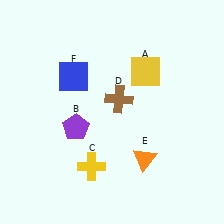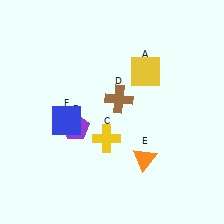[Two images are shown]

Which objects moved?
The objects that moved are: the yellow cross (C), the blue square (F).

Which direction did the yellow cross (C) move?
The yellow cross (C) moved up.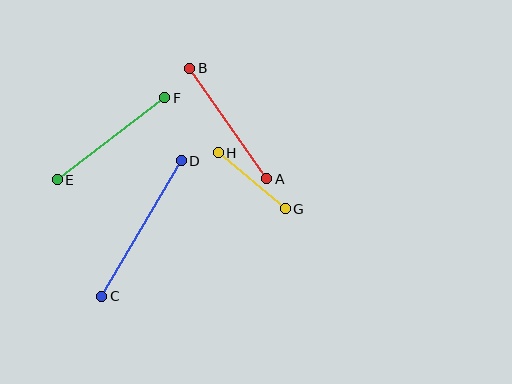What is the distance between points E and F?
The distance is approximately 135 pixels.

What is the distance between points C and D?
The distance is approximately 157 pixels.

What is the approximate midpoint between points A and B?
The midpoint is at approximately (228, 123) pixels.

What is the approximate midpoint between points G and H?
The midpoint is at approximately (252, 181) pixels.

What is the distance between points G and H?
The distance is approximately 87 pixels.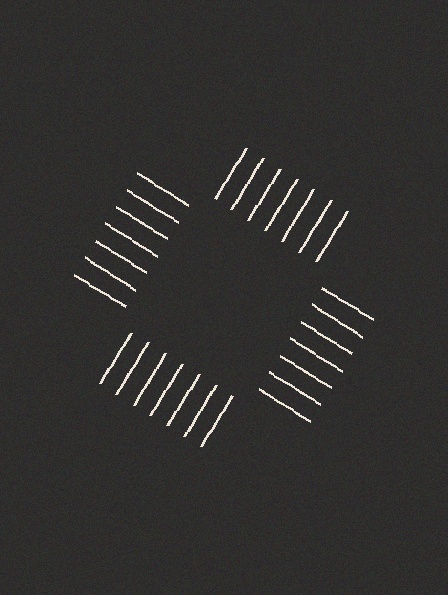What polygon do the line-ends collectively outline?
An illusory square — the line segments terminate on its edges but no continuous stroke is drawn.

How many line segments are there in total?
28 — 7 along each of the 4 edges.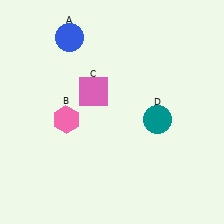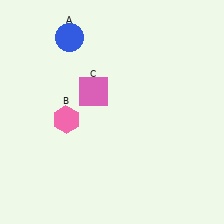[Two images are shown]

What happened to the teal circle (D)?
The teal circle (D) was removed in Image 2. It was in the bottom-right area of Image 1.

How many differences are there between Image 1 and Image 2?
There is 1 difference between the two images.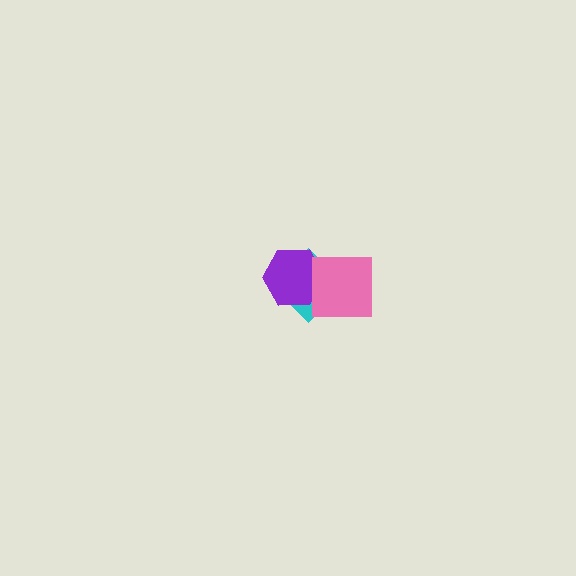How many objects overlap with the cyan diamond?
2 objects overlap with the cyan diamond.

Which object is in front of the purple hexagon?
The pink square is in front of the purple hexagon.